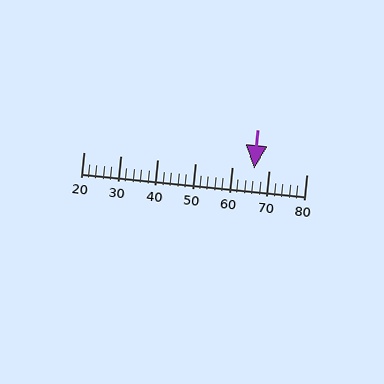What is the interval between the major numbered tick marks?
The major tick marks are spaced 10 units apart.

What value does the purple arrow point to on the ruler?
The purple arrow points to approximately 66.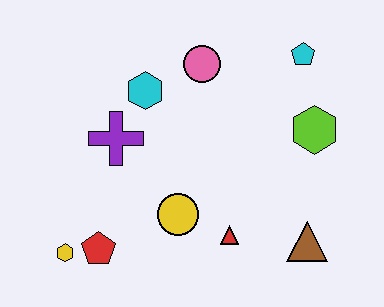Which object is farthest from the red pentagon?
The cyan pentagon is farthest from the red pentagon.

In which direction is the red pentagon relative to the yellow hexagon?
The red pentagon is to the right of the yellow hexagon.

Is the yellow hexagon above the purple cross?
No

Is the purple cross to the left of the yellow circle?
Yes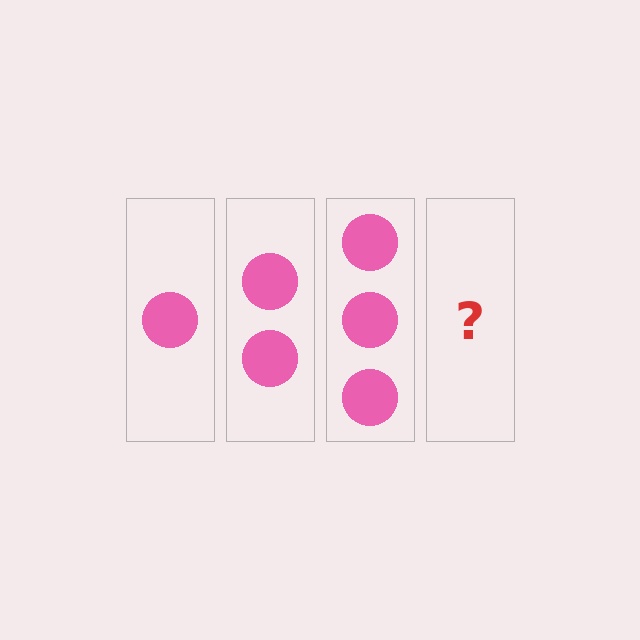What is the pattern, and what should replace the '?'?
The pattern is that each step adds one more circle. The '?' should be 4 circles.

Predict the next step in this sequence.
The next step is 4 circles.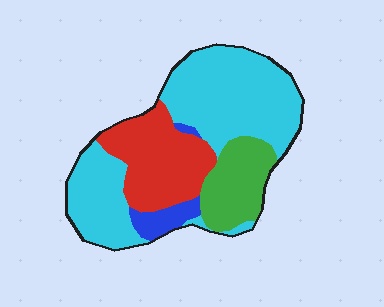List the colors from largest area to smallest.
From largest to smallest: cyan, red, green, blue.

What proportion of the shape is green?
Green covers 16% of the shape.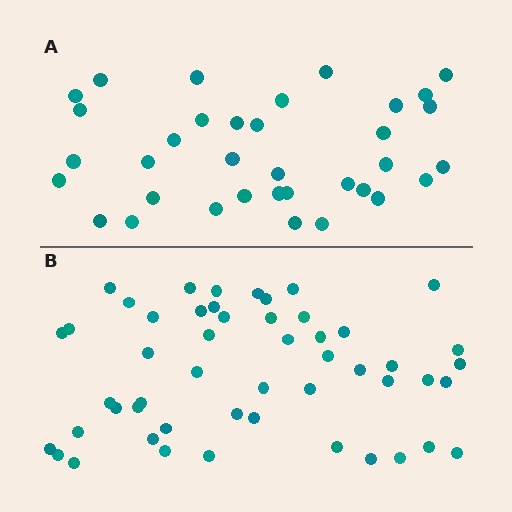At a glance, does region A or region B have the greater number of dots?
Region B (the bottom region) has more dots.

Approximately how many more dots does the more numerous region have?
Region B has approximately 15 more dots than region A.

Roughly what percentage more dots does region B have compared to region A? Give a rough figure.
About 45% more.